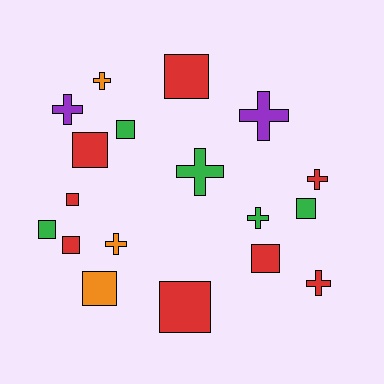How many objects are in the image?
There are 18 objects.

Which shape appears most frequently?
Square, with 10 objects.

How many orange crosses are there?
There are 2 orange crosses.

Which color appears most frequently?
Red, with 8 objects.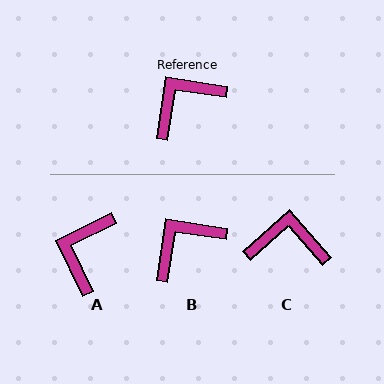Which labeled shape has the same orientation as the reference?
B.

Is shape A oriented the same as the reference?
No, it is off by about 35 degrees.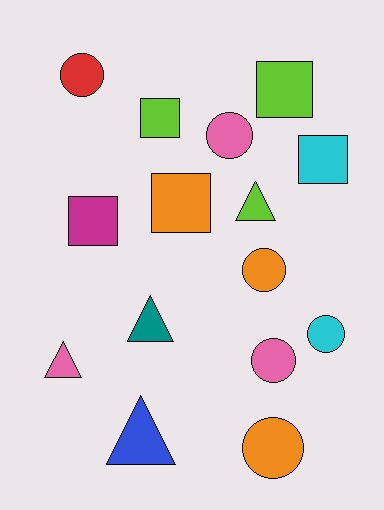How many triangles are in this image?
There are 4 triangles.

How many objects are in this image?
There are 15 objects.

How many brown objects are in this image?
There are no brown objects.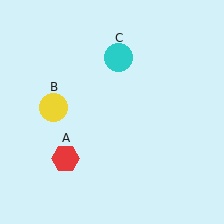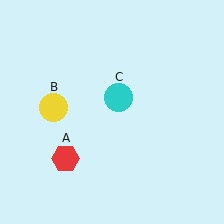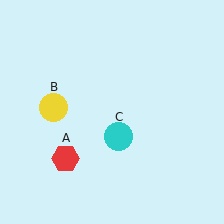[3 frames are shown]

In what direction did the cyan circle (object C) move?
The cyan circle (object C) moved down.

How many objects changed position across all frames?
1 object changed position: cyan circle (object C).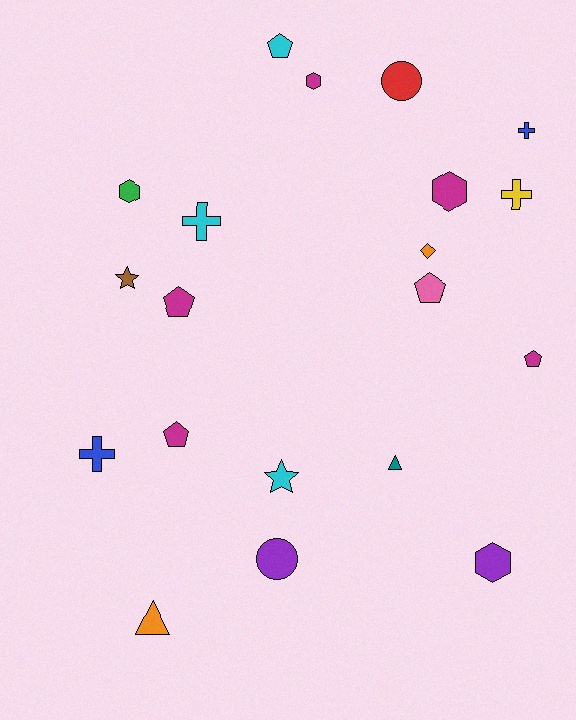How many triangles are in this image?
There are 2 triangles.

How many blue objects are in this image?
There are 2 blue objects.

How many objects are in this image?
There are 20 objects.